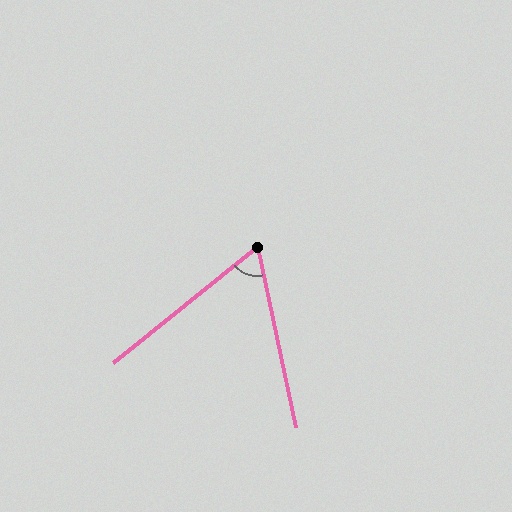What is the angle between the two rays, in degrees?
Approximately 63 degrees.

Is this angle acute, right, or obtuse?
It is acute.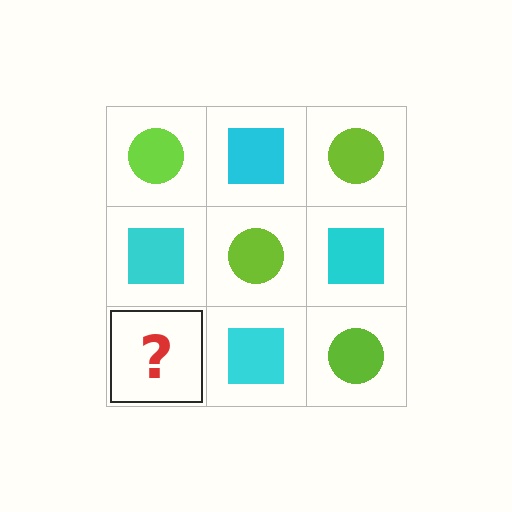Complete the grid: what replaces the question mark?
The question mark should be replaced with a lime circle.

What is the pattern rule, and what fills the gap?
The rule is that it alternates lime circle and cyan square in a checkerboard pattern. The gap should be filled with a lime circle.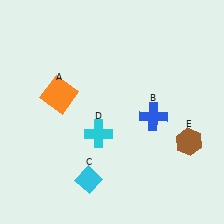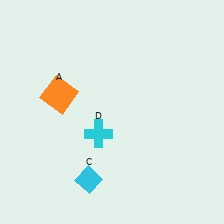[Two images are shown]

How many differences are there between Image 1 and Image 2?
There are 2 differences between the two images.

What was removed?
The blue cross (B), the brown hexagon (E) were removed in Image 2.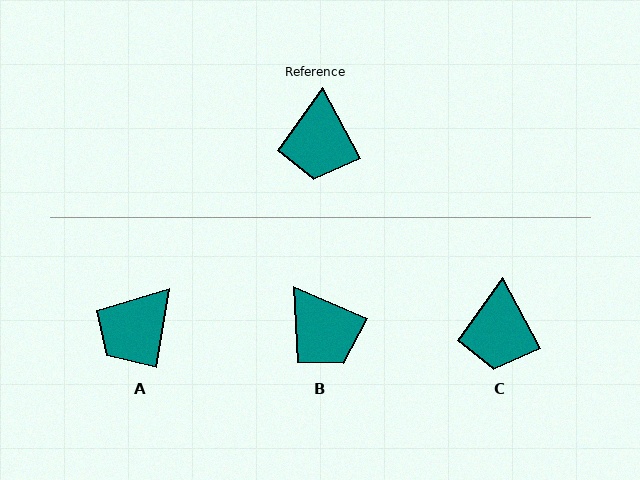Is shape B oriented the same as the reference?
No, it is off by about 39 degrees.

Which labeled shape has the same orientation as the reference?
C.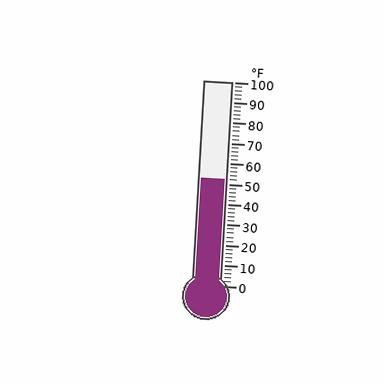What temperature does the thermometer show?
The thermometer shows approximately 52°F.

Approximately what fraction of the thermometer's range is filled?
The thermometer is filled to approximately 50% of its range.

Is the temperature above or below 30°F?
The temperature is above 30°F.